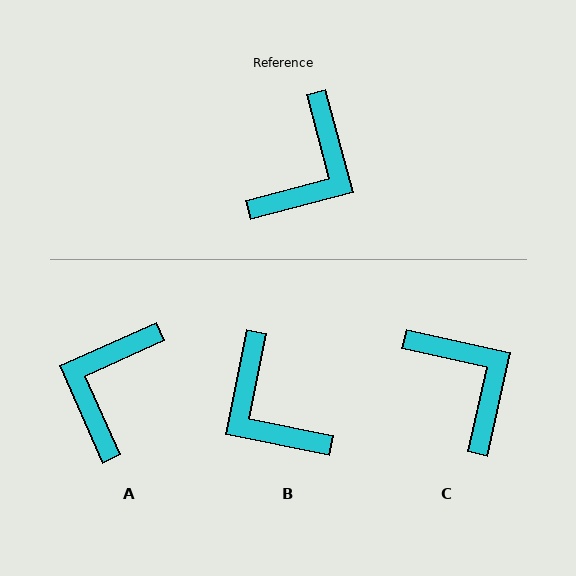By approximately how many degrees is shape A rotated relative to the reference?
Approximately 171 degrees clockwise.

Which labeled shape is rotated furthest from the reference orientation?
A, about 171 degrees away.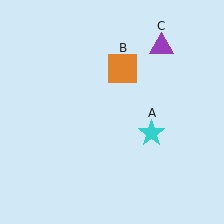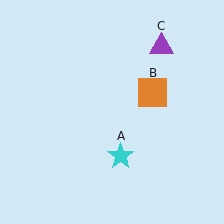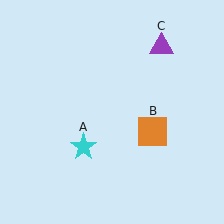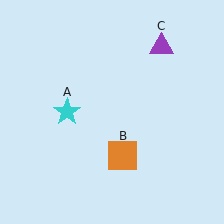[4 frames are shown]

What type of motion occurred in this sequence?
The cyan star (object A), orange square (object B) rotated clockwise around the center of the scene.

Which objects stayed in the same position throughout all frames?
Purple triangle (object C) remained stationary.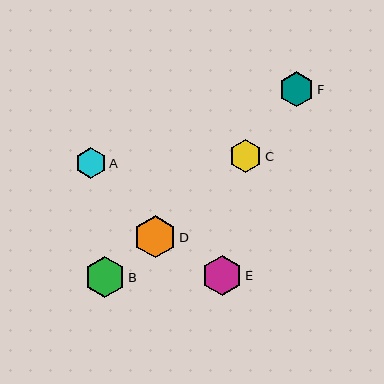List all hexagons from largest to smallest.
From largest to smallest: D, E, B, F, C, A.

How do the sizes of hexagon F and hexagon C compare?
Hexagon F and hexagon C are approximately the same size.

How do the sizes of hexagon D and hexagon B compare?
Hexagon D and hexagon B are approximately the same size.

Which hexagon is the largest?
Hexagon D is the largest with a size of approximately 42 pixels.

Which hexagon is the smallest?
Hexagon A is the smallest with a size of approximately 31 pixels.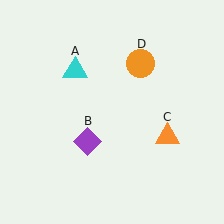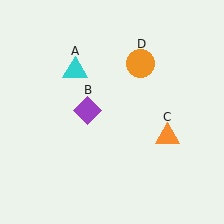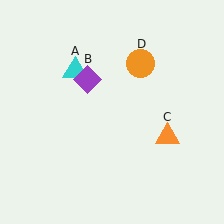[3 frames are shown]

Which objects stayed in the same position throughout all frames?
Cyan triangle (object A) and orange triangle (object C) and orange circle (object D) remained stationary.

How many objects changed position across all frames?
1 object changed position: purple diamond (object B).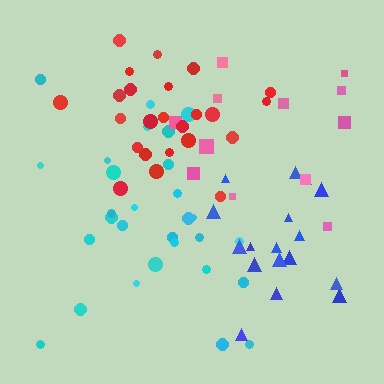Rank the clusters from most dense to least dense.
red, blue, cyan, pink.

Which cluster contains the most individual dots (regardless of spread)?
Cyan (29).